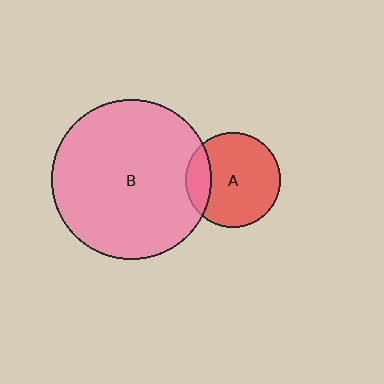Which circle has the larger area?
Circle B (pink).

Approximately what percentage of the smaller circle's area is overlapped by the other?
Approximately 20%.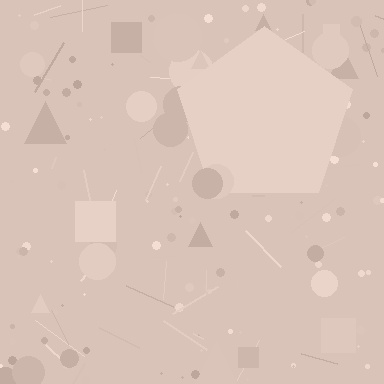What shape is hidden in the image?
A pentagon is hidden in the image.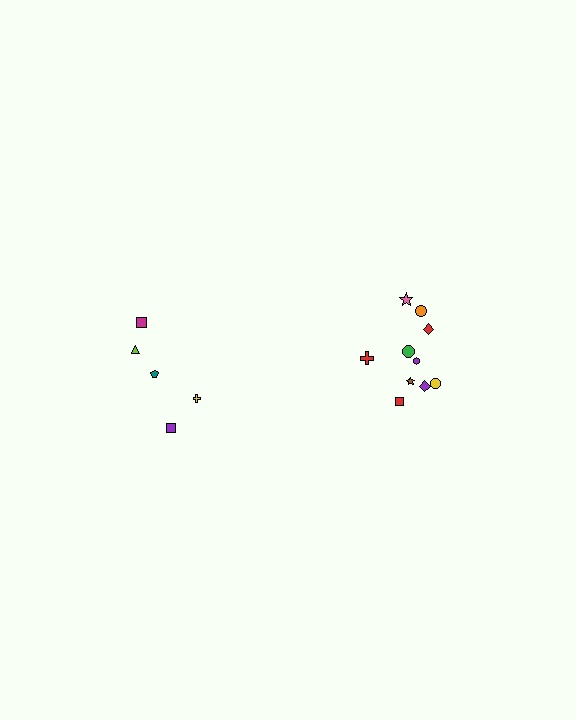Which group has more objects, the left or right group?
The right group.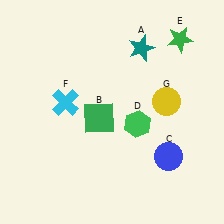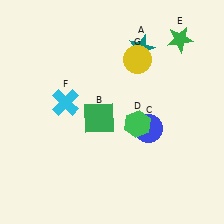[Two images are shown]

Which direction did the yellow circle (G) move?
The yellow circle (G) moved up.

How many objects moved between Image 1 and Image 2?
2 objects moved between the two images.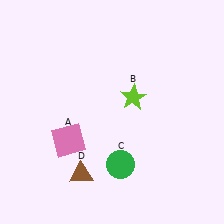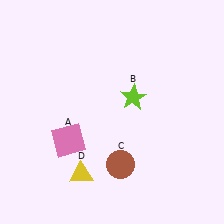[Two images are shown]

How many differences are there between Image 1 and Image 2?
There are 2 differences between the two images.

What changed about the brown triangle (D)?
In Image 1, D is brown. In Image 2, it changed to yellow.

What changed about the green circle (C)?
In Image 1, C is green. In Image 2, it changed to brown.